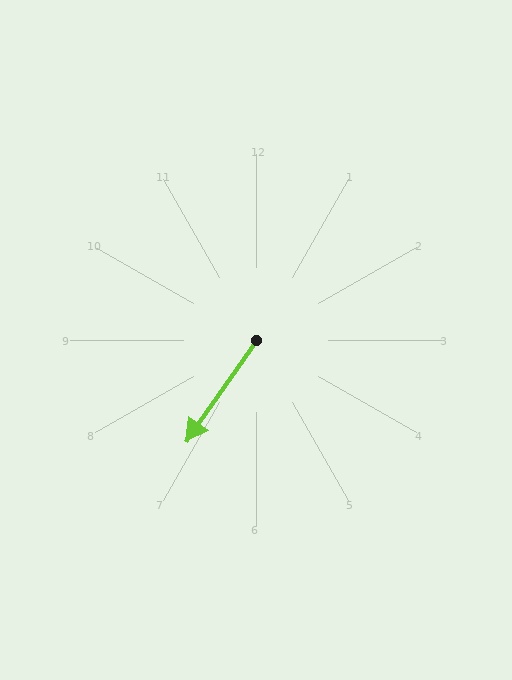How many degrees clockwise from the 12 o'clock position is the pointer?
Approximately 215 degrees.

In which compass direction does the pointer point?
Southwest.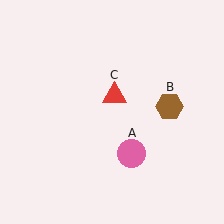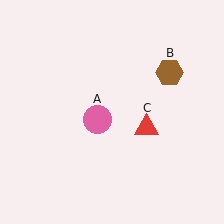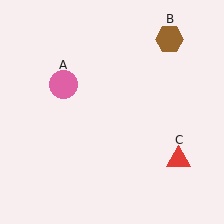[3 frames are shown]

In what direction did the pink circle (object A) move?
The pink circle (object A) moved up and to the left.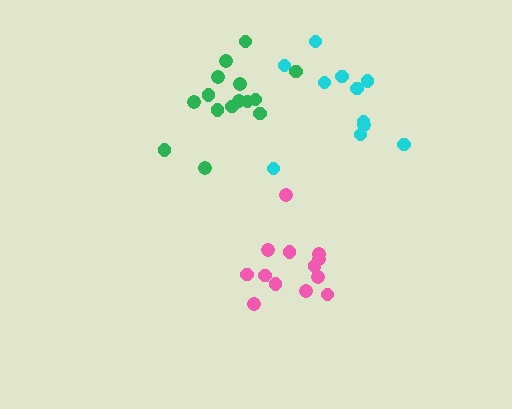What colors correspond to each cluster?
The clusters are colored: pink, green, cyan.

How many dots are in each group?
Group 1: 13 dots, Group 2: 15 dots, Group 3: 11 dots (39 total).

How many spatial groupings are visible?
There are 3 spatial groupings.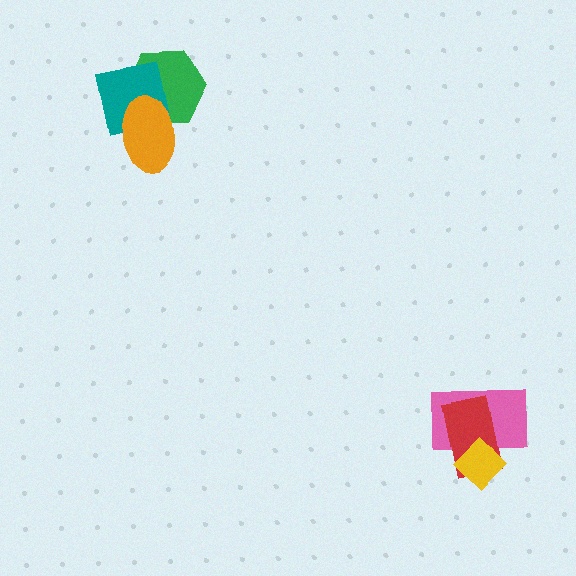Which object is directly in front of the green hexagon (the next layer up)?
The teal square is directly in front of the green hexagon.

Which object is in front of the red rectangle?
The yellow diamond is in front of the red rectangle.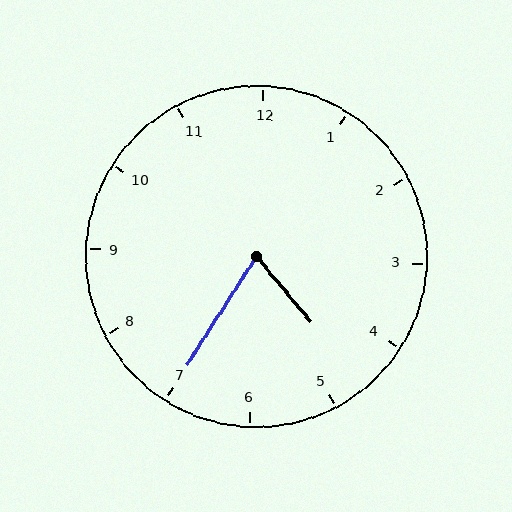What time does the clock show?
4:35.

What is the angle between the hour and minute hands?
Approximately 72 degrees.